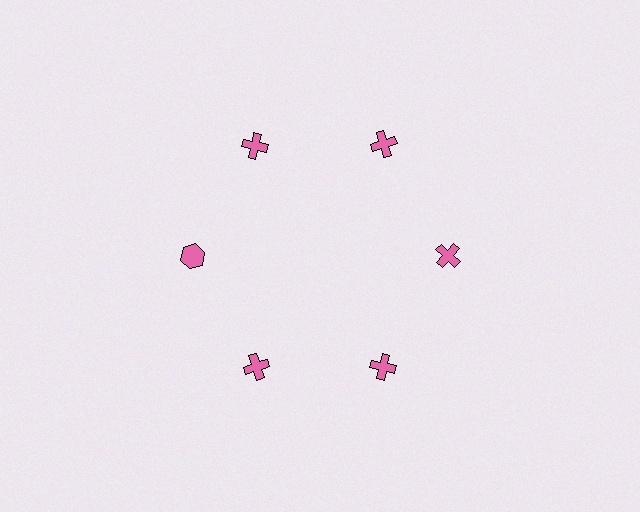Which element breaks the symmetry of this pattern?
The pink hexagon at roughly the 9 o'clock position breaks the symmetry. All other shapes are pink crosses.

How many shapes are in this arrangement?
There are 6 shapes arranged in a ring pattern.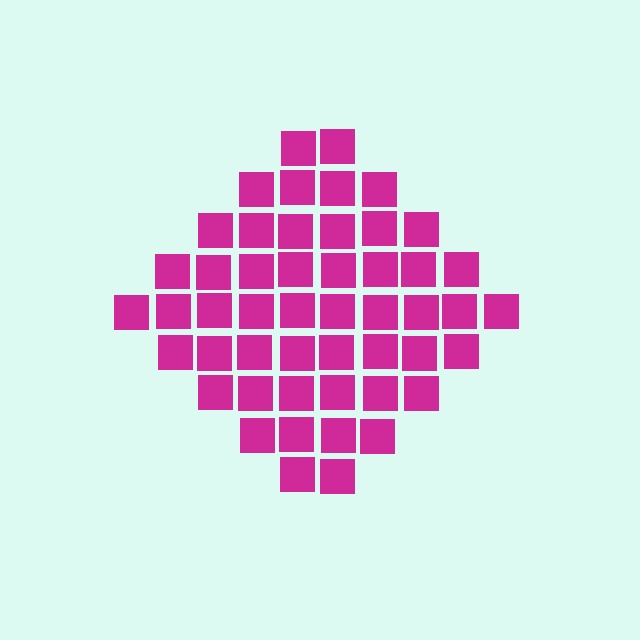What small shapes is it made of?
It is made of small squares.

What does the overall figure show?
The overall figure shows a diamond.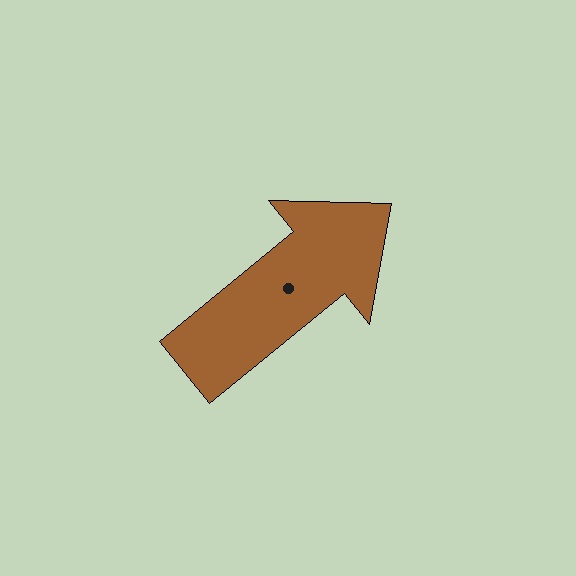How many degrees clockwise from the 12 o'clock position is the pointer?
Approximately 51 degrees.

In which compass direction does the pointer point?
Northeast.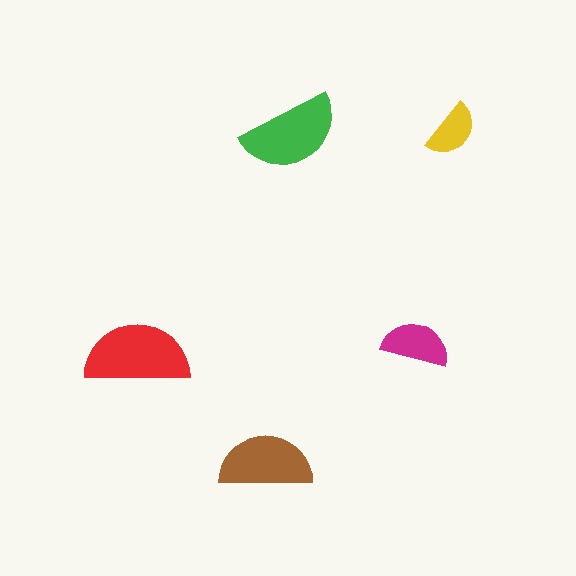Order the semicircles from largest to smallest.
the red one, the green one, the brown one, the magenta one, the yellow one.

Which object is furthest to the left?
The red semicircle is leftmost.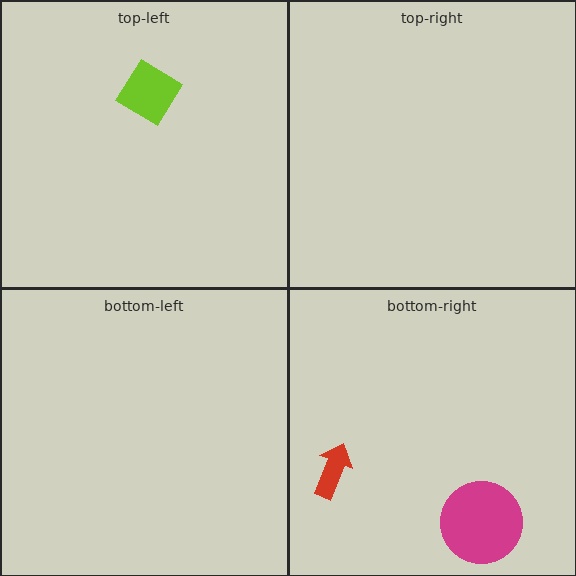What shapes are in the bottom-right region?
The red arrow, the magenta circle.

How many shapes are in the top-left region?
1.